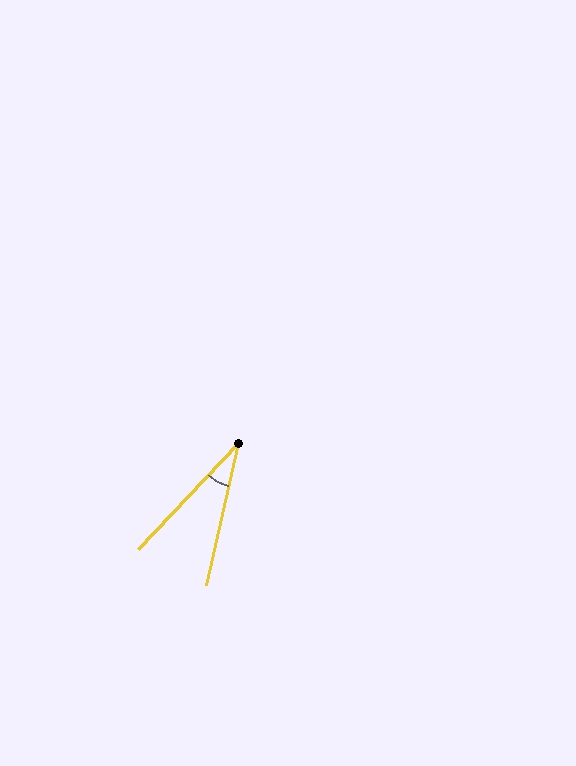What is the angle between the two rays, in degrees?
Approximately 31 degrees.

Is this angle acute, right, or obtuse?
It is acute.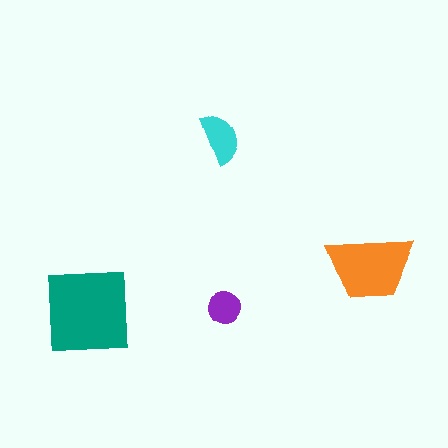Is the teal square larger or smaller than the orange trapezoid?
Larger.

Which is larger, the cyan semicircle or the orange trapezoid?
The orange trapezoid.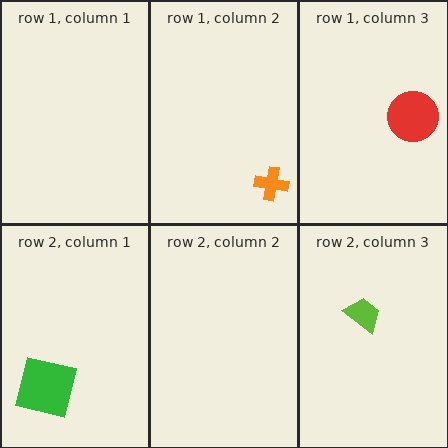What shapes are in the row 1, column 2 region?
The orange cross.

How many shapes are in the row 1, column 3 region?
1.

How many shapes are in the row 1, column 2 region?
1.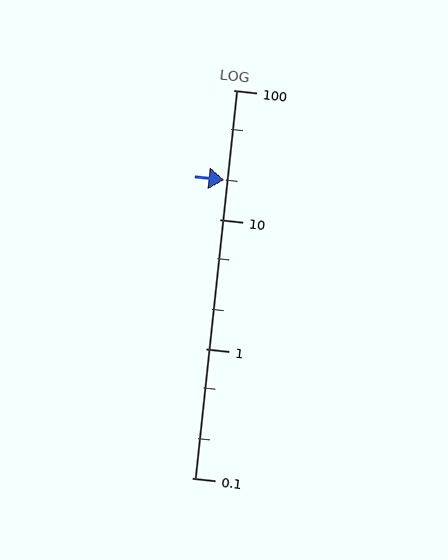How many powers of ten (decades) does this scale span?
The scale spans 3 decades, from 0.1 to 100.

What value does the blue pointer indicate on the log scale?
The pointer indicates approximately 20.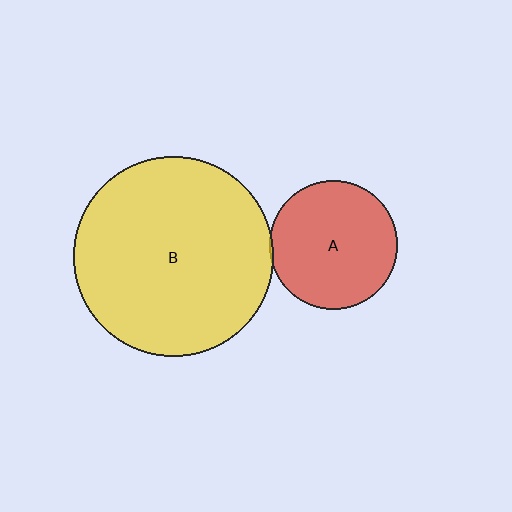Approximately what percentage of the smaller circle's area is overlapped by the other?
Approximately 5%.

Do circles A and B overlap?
Yes.